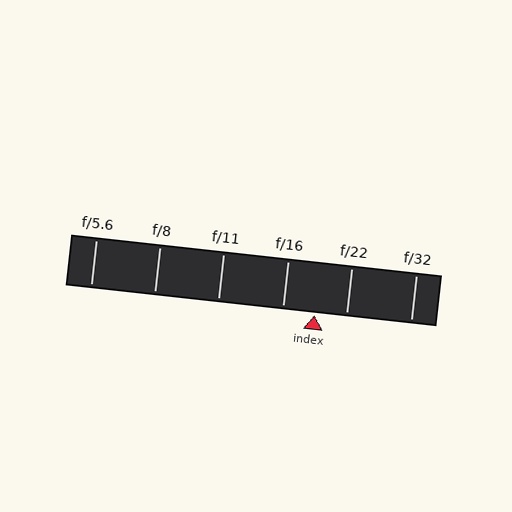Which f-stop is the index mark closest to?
The index mark is closest to f/16.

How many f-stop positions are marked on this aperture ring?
There are 6 f-stop positions marked.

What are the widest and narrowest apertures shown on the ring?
The widest aperture shown is f/5.6 and the narrowest is f/32.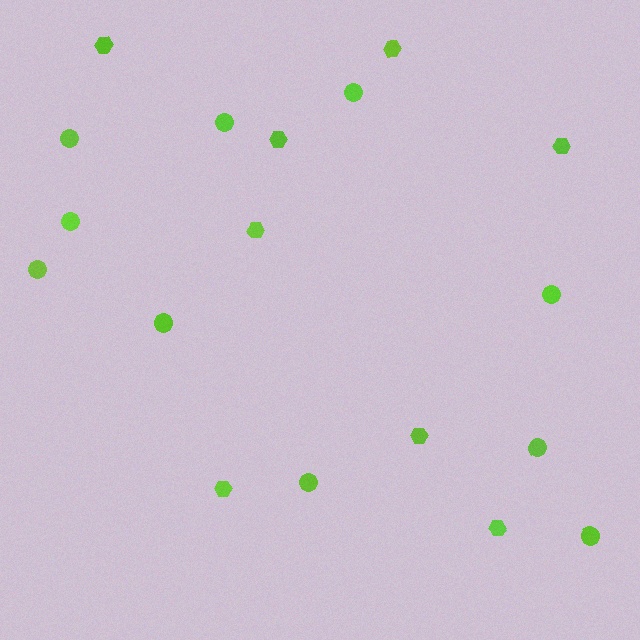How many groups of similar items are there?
There are 2 groups: one group of circles (10) and one group of hexagons (8).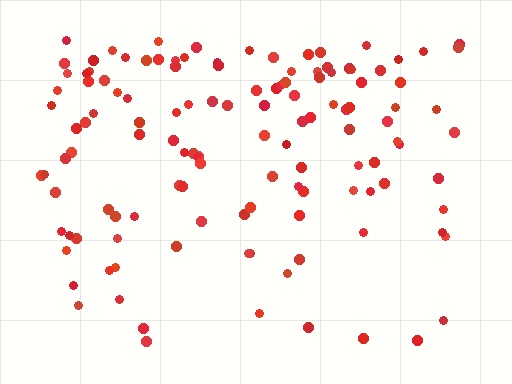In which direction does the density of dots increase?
From bottom to top, with the top side densest.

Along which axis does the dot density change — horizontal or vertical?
Vertical.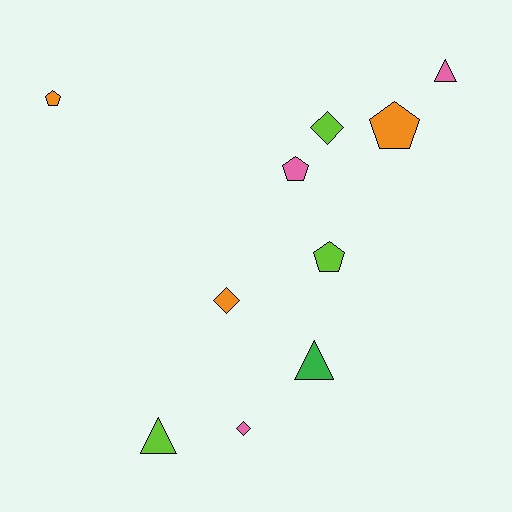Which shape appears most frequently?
Pentagon, with 4 objects.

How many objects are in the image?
There are 10 objects.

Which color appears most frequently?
Pink, with 3 objects.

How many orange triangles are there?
There are no orange triangles.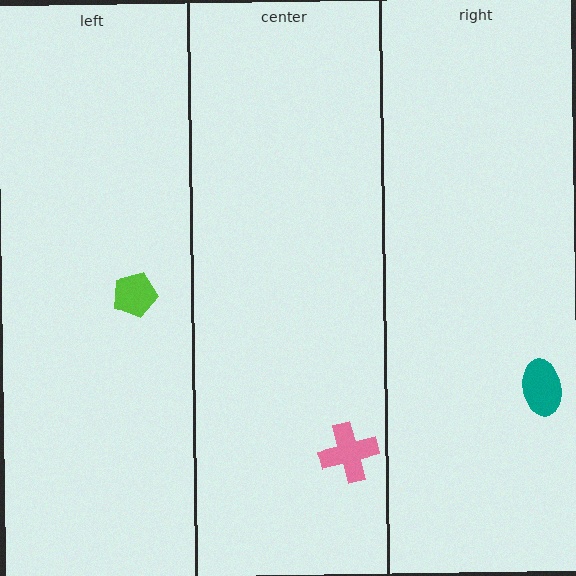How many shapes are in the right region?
1.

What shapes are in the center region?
The pink cross.